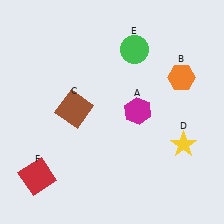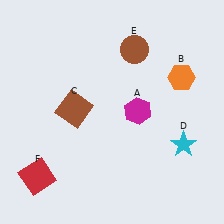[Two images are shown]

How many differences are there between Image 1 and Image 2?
There are 2 differences between the two images.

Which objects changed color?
D changed from yellow to cyan. E changed from green to brown.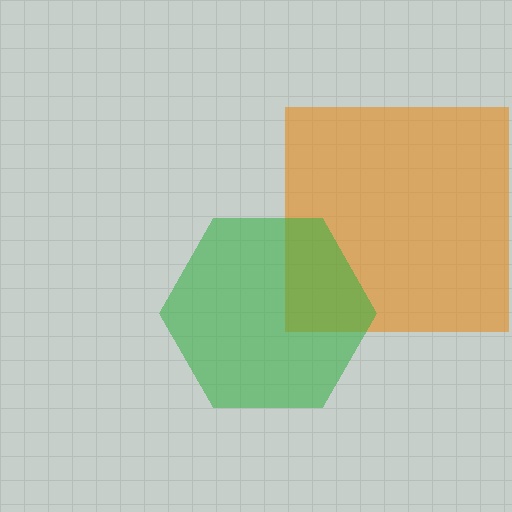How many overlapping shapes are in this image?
There are 2 overlapping shapes in the image.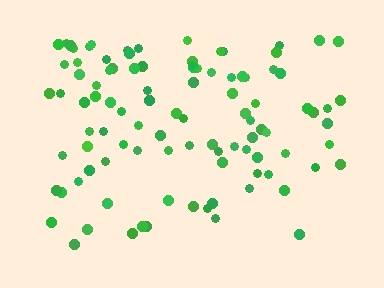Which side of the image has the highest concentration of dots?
The top.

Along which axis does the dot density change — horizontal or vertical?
Vertical.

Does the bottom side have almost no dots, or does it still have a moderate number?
Still a moderate number, just noticeably fewer than the top.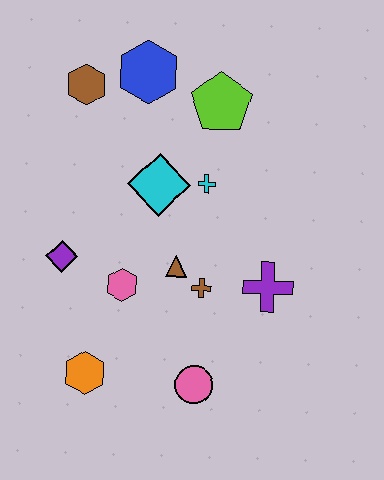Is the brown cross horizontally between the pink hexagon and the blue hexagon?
No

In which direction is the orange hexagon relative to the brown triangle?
The orange hexagon is below the brown triangle.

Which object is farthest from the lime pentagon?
The orange hexagon is farthest from the lime pentagon.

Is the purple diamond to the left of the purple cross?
Yes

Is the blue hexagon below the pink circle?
No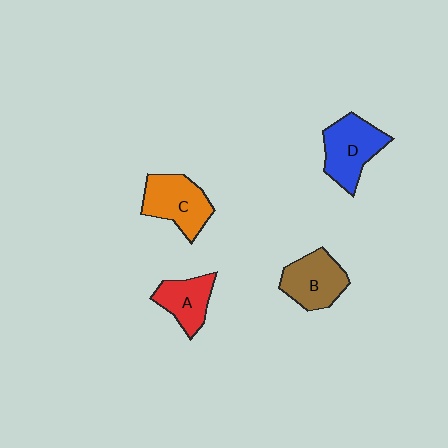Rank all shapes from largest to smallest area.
From largest to smallest: D (blue), C (orange), B (brown), A (red).